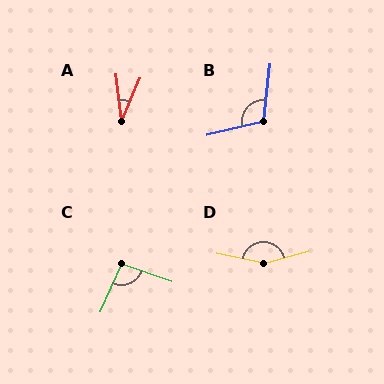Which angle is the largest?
D, at approximately 153 degrees.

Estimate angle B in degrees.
Approximately 111 degrees.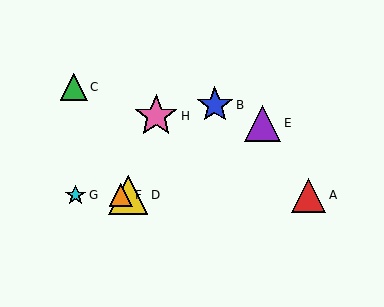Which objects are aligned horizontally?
Objects A, D, F, G are aligned horizontally.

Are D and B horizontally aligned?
No, D is at y≈195 and B is at y≈105.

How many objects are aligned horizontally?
4 objects (A, D, F, G) are aligned horizontally.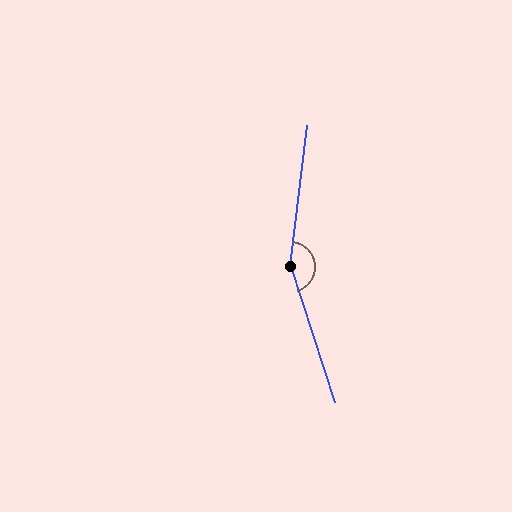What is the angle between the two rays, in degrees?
Approximately 155 degrees.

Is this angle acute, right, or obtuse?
It is obtuse.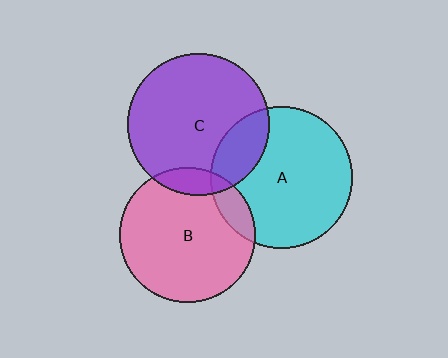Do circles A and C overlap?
Yes.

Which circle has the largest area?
Circle C (purple).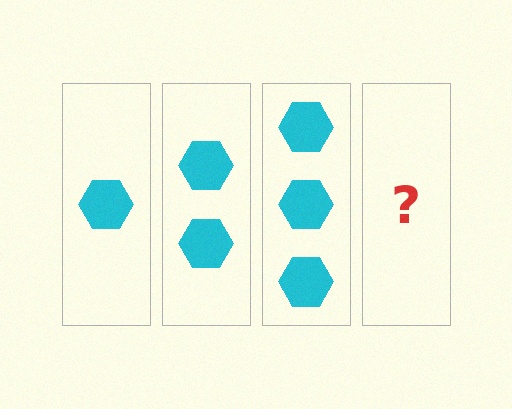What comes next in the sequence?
The next element should be 4 hexagons.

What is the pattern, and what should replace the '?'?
The pattern is that each step adds one more hexagon. The '?' should be 4 hexagons.